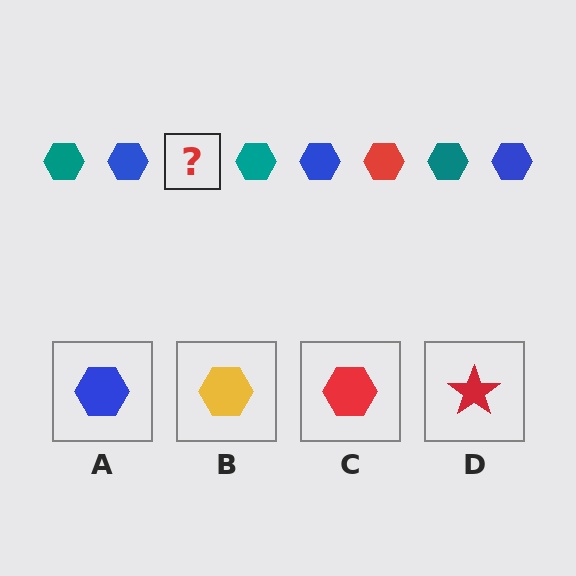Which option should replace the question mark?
Option C.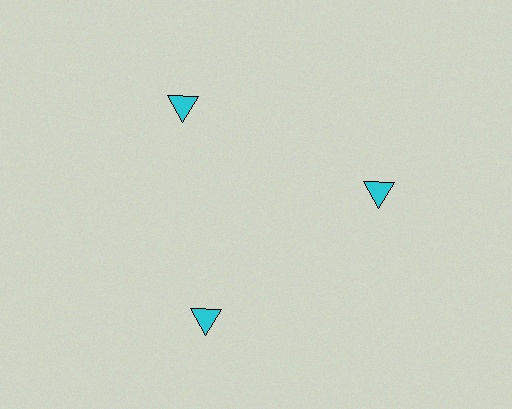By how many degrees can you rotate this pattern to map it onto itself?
The pattern maps onto itself every 120 degrees of rotation.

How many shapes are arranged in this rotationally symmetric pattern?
There are 3 shapes, arranged in 3 groups of 1.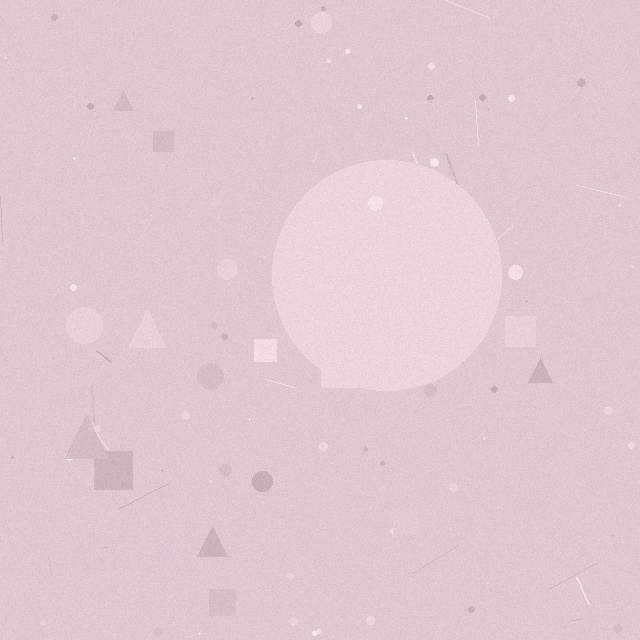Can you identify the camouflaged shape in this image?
The camouflaged shape is a circle.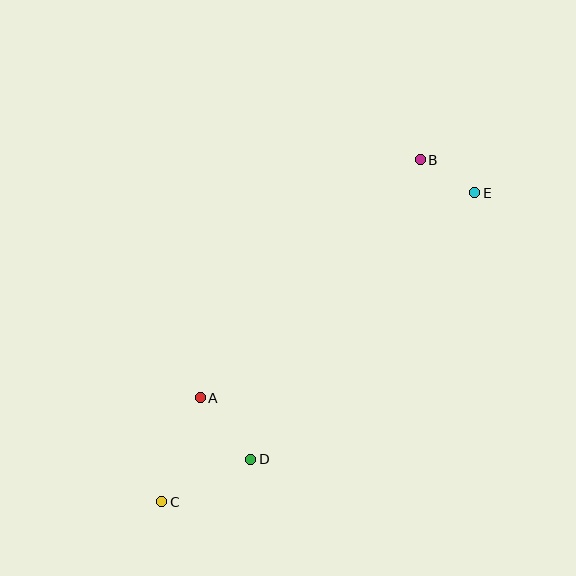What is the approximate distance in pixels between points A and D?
The distance between A and D is approximately 80 pixels.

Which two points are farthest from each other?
Points C and E are farthest from each other.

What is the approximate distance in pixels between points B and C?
The distance between B and C is approximately 429 pixels.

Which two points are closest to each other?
Points B and E are closest to each other.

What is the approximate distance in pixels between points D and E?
The distance between D and E is approximately 348 pixels.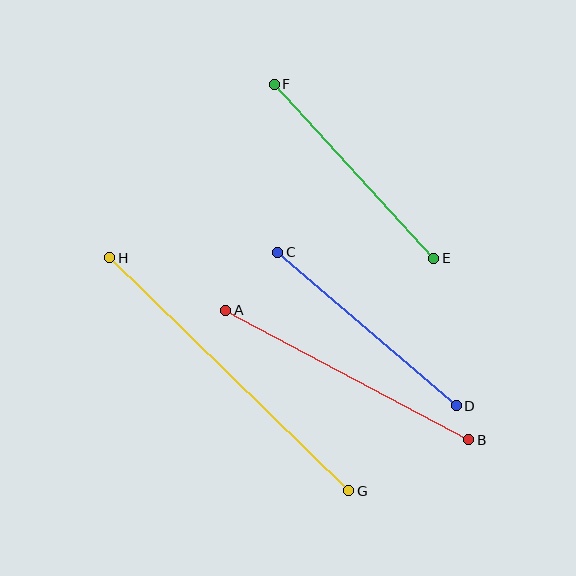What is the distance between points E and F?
The distance is approximately 236 pixels.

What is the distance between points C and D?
The distance is approximately 236 pixels.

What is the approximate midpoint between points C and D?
The midpoint is at approximately (367, 329) pixels.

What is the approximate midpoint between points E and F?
The midpoint is at approximately (354, 171) pixels.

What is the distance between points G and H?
The distance is approximately 333 pixels.